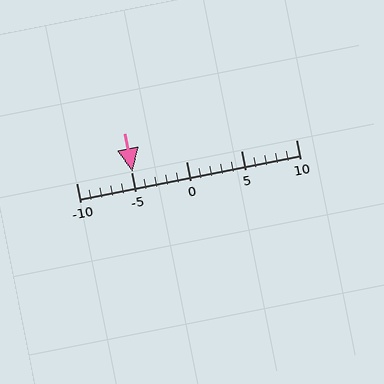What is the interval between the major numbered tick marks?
The major tick marks are spaced 5 units apart.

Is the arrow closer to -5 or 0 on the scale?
The arrow is closer to -5.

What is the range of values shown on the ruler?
The ruler shows values from -10 to 10.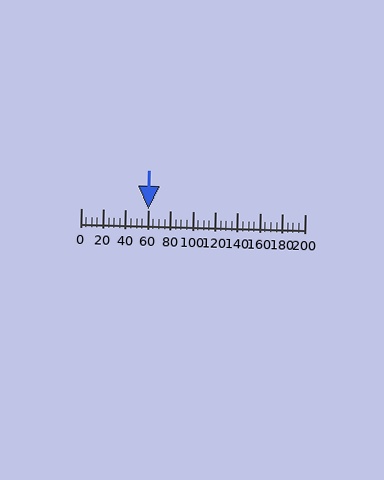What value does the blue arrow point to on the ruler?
The blue arrow points to approximately 60.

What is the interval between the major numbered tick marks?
The major tick marks are spaced 20 units apart.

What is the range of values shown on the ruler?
The ruler shows values from 0 to 200.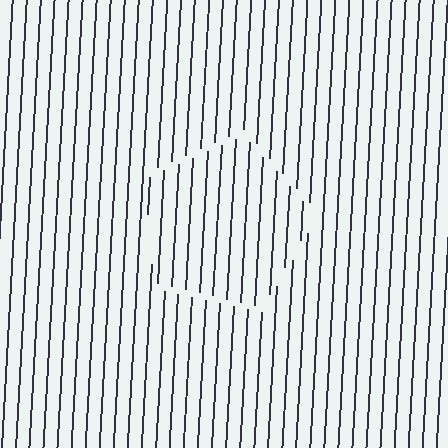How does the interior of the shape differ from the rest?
The interior of the shape contains the same grating, shifted by half a period — the contour is defined by the phase discontinuity where line-ends from the inner and outer gratings abut.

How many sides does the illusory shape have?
5 sides — the line-ends trace a pentagon.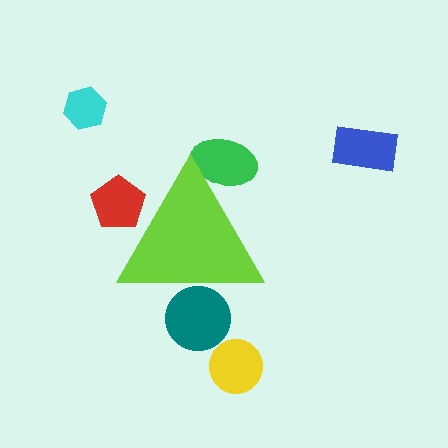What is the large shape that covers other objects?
A lime triangle.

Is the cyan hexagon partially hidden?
No, the cyan hexagon is fully visible.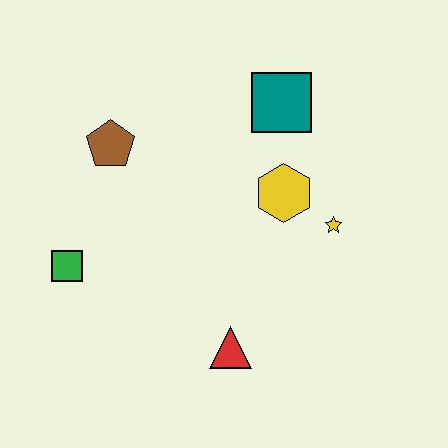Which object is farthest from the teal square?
The green square is farthest from the teal square.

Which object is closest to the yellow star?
The yellow hexagon is closest to the yellow star.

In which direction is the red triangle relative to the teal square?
The red triangle is below the teal square.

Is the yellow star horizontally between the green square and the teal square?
No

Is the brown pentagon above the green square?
Yes